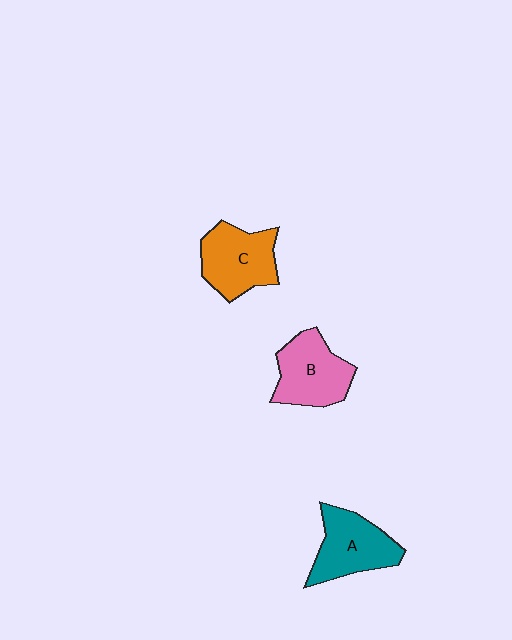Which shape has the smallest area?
Shape A (teal).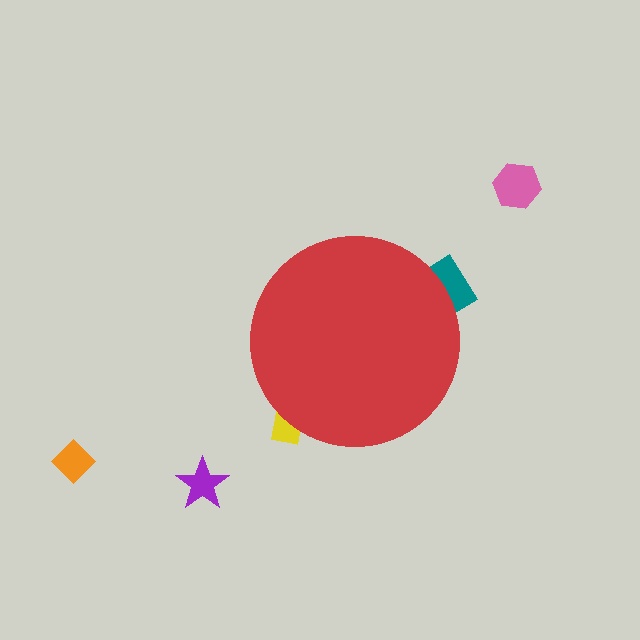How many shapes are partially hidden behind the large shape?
2 shapes are partially hidden.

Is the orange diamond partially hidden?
No, the orange diamond is fully visible.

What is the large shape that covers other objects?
A red circle.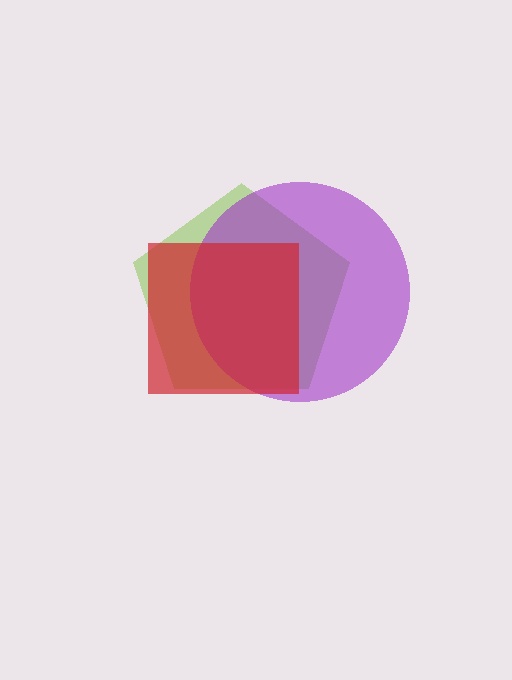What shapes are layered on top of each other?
The layered shapes are: a lime pentagon, a purple circle, a red square.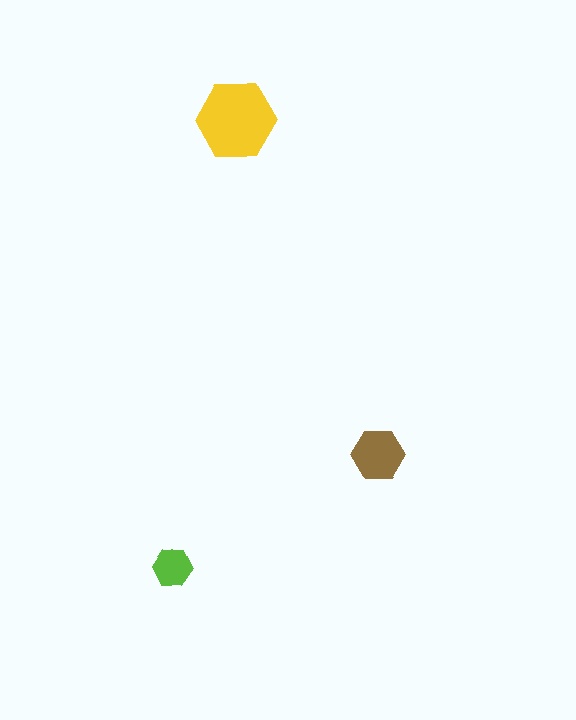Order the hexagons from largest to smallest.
the yellow one, the brown one, the lime one.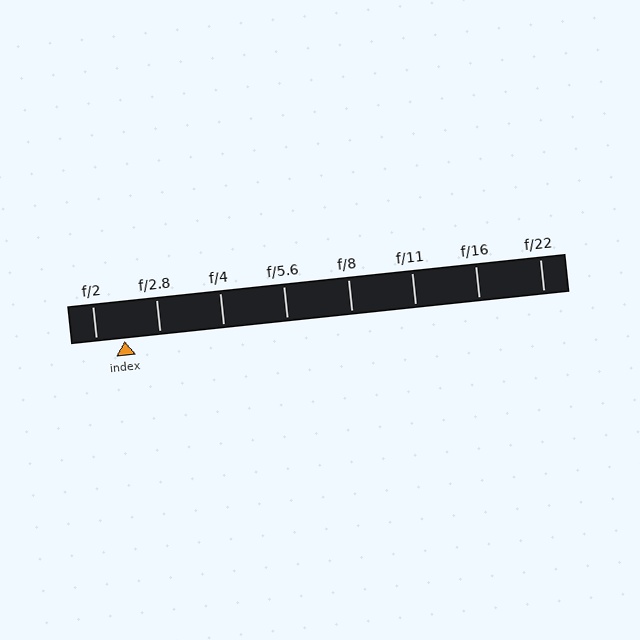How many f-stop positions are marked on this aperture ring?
There are 8 f-stop positions marked.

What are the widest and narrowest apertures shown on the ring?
The widest aperture shown is f/2 and the narrowest is f/22.